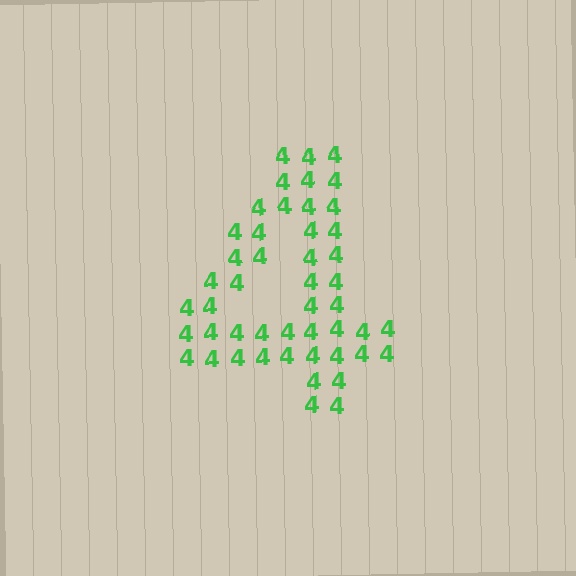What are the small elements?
The small elements are digit 4's.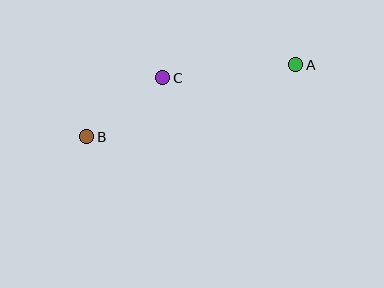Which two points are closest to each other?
Points B and C are closest to each other.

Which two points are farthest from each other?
Points A and B are farthest from each other.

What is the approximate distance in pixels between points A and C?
The distance between A and C is approximately 133 pixels.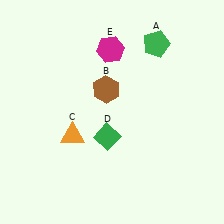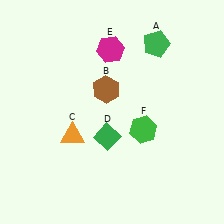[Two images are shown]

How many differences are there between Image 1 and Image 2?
There is 1 difference between the two images.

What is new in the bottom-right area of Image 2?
A green hexagon (F) was added in the bottom-right area of Image 2.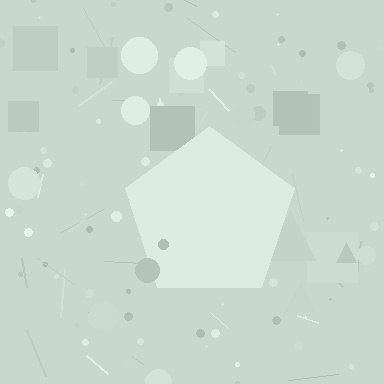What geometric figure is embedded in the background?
A pentagon is embedded in the background.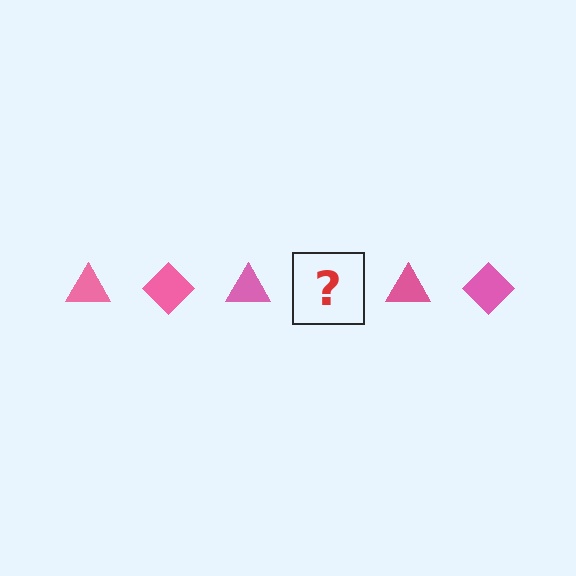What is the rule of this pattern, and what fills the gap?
The rule is that the pattern cycles through triangle, diamond shapes in pink. The gap should be filled with a pink diamond.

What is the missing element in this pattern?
The missing element is a pink diamond.